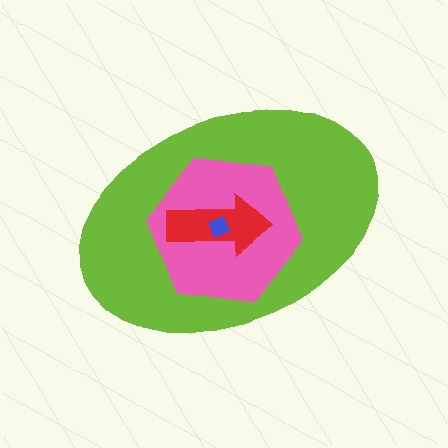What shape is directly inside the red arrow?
The blue diamond.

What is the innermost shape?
The blue diamond.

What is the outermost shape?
The lime ellipse.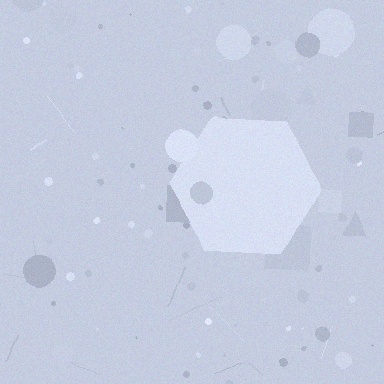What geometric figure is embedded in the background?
A hexagon is embedded in the background.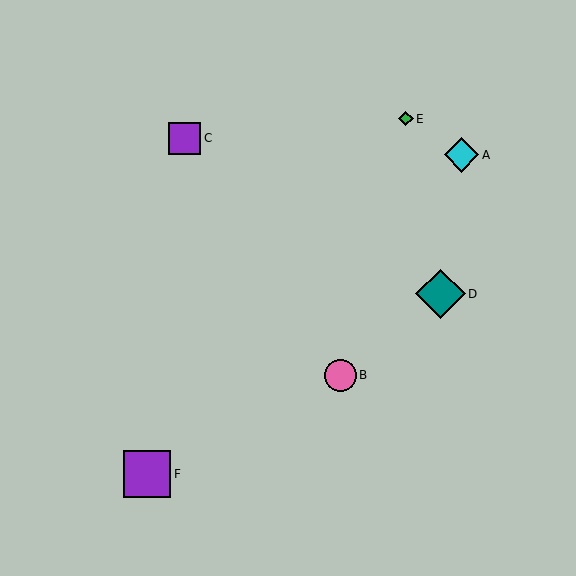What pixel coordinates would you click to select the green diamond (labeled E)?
Click at (406, 119) to select the green diamond E.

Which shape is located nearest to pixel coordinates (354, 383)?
The pink circle (labeled B) at (340, 375) is nearest to that location.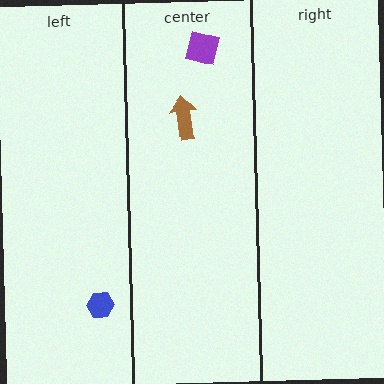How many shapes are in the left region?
1.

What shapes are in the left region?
The blue hexagon.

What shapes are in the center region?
The brown arrow, the purple square.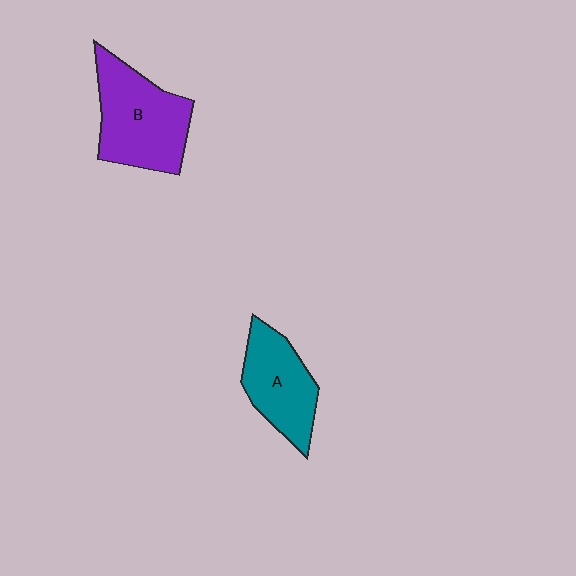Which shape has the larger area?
Shape B (purple).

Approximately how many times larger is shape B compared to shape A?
Approximately 1.3 times.